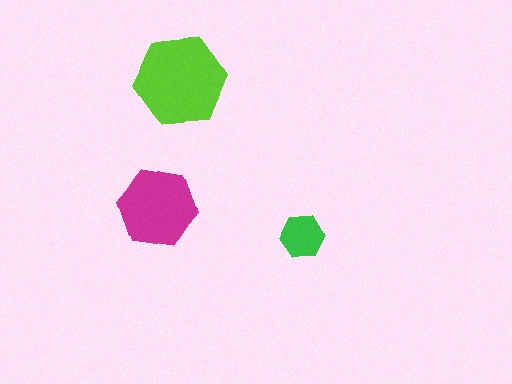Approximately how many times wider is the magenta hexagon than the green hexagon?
About 2 times wider.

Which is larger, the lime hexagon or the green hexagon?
The lime one.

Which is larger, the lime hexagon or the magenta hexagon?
The lime one.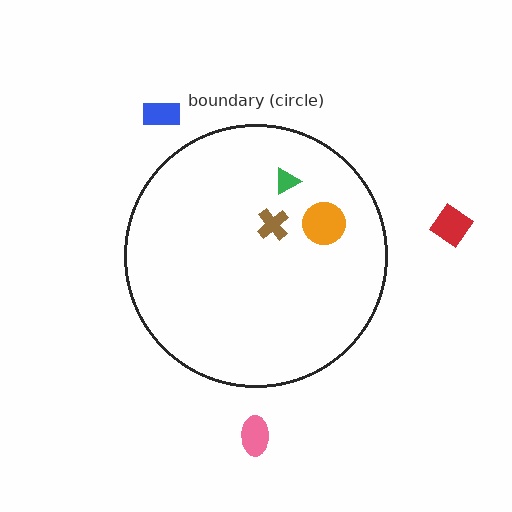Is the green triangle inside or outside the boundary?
Inside.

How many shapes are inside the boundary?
3 inside, 3 outside.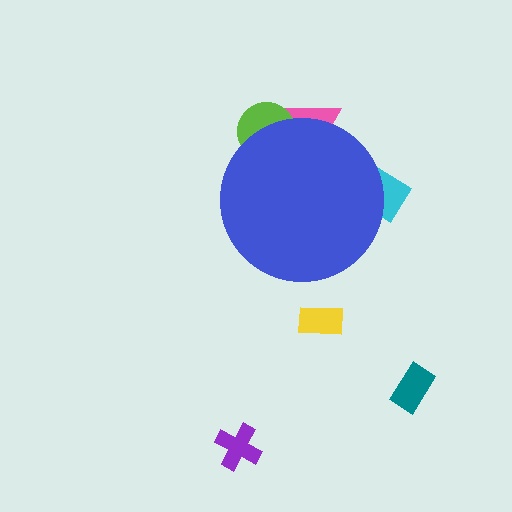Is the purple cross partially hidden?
No, the purple cross is fully visible.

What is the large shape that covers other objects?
A blue circle.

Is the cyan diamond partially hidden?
Yes, the cyan diamond is partially hidden behind the blue circle.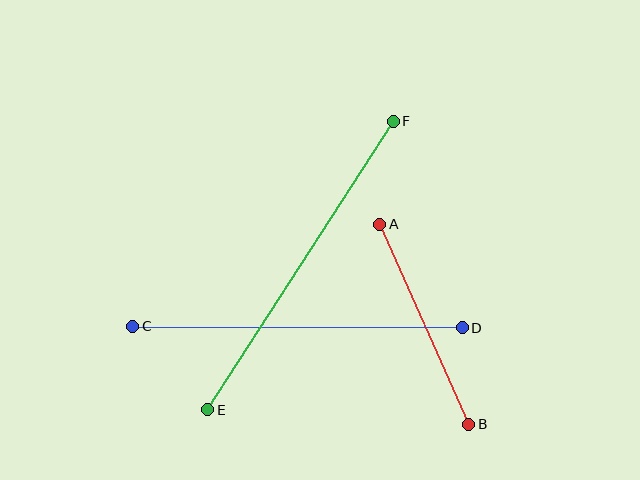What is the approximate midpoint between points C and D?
The midpoint is at approximately (297, 327) pixels.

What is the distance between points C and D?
The distance is approximately 329 pixels.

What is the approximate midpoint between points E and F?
The midpoint is at approximately (300, 265) pixels.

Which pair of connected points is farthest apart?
Points E and F are farthest apart.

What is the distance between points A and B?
The distance is approximately 219 pixels.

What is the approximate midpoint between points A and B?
The midpoint is at approximately (424, 324) pixels.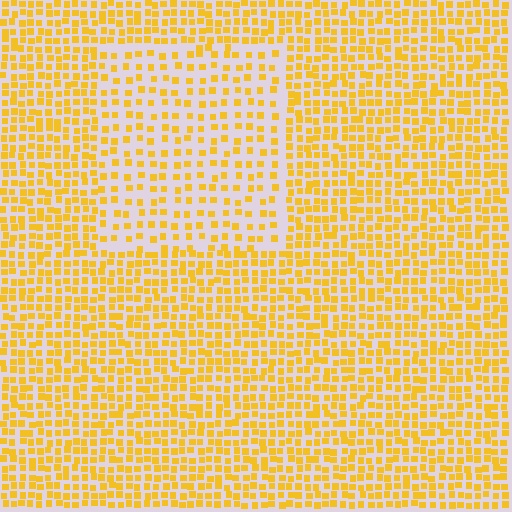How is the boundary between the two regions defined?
The boundary is defined by a change in element density (approximately 1.9x ratio). All elements are the same color, size, and shape.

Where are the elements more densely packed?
The elements are more densely packed outside the rectangle boundary.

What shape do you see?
I see a rectangle.